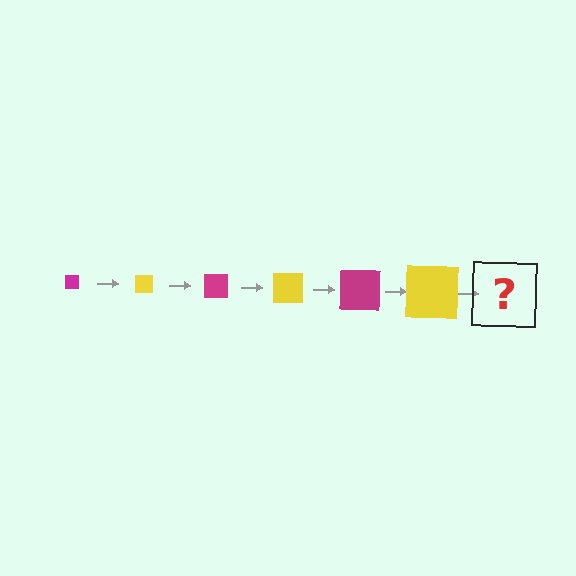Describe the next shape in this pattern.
It should be a magenta square, larger than the previous one.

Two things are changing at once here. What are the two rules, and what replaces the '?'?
The two rules are that the square grows larger each step and the color cycles through magenta and yellow. The '?' should be a magenta square, larger than the previous one.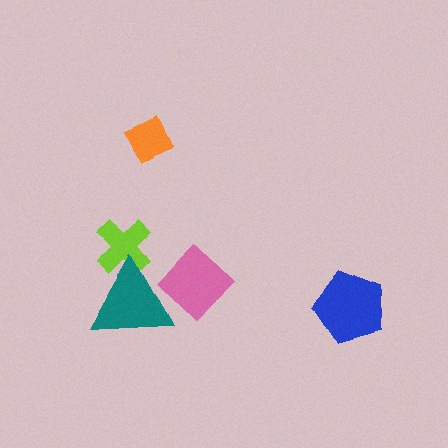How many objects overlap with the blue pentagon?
0 objects overlap with the blue pentagon.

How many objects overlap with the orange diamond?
0 objects overlap with the orange diamond.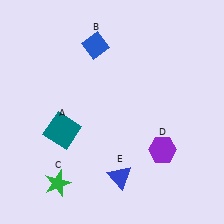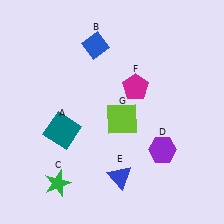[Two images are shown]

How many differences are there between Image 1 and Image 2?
There are 2 differences between the two images.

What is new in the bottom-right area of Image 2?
A lime square (G) was added in the bottom-right area of Image 2.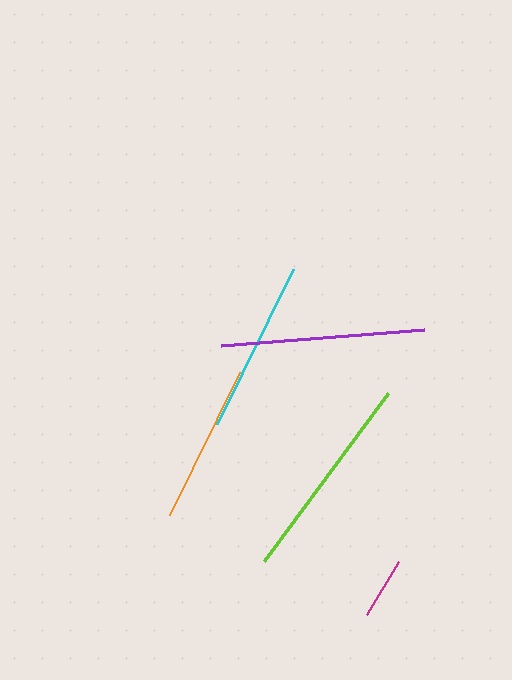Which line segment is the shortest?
The magenta line is the shortest at approximately 62 pixels.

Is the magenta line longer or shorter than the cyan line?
The cyan line is longer than the magenta line.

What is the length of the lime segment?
The lime segment is approximately 208 pixels long.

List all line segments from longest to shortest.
From longest to shortest: lime, purple, cyan, orange, magenta.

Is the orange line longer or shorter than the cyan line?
The cyan line is longer than the orange line.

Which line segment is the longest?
The lime line is the longest at approximately 208 pixels.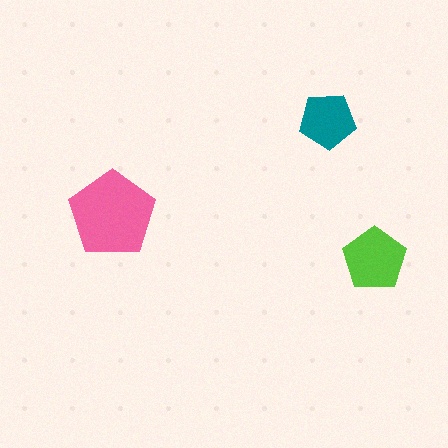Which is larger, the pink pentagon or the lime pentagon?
The pink one.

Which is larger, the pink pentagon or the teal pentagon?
The pink one.